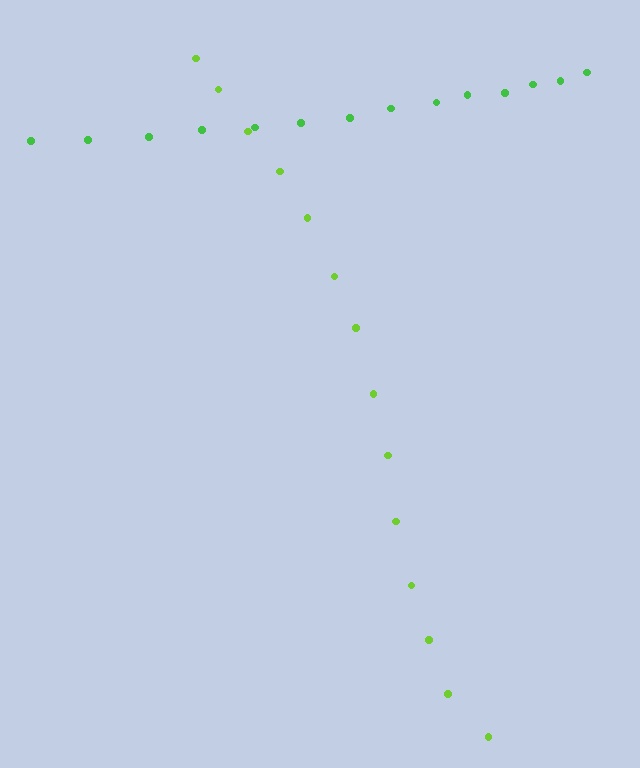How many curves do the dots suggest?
There are 2 distinct paths.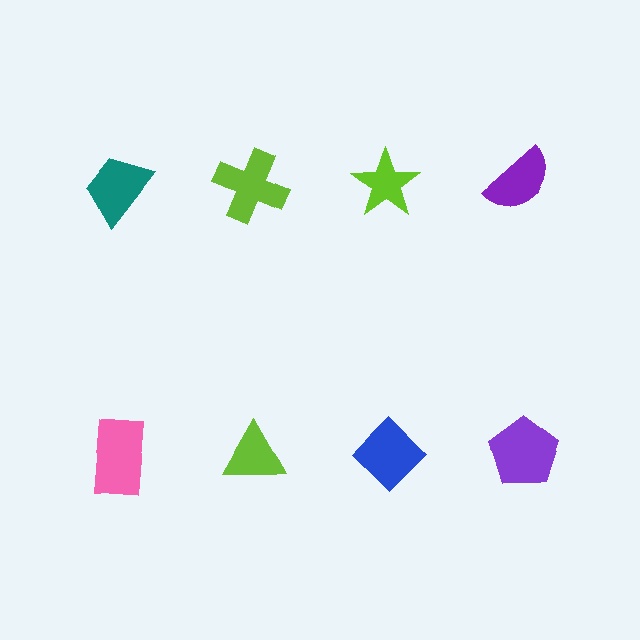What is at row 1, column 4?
A purple semicircle.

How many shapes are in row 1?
4 shapes.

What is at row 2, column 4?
A purple pentagon.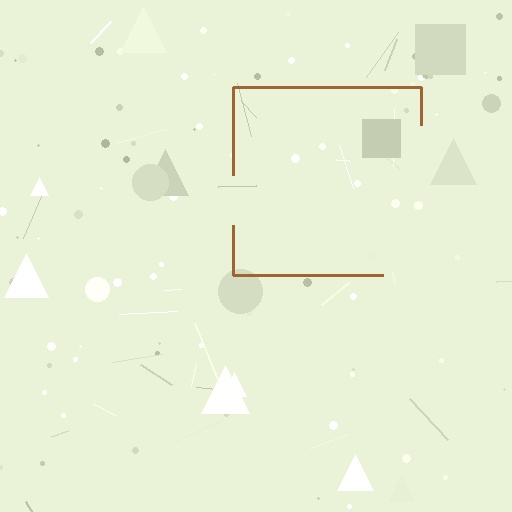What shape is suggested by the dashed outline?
The dashed outline suggests a square.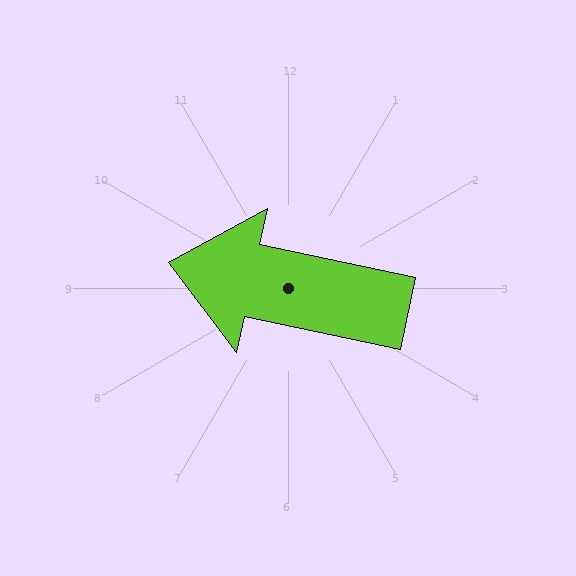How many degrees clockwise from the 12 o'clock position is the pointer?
Approximately 282 degrees.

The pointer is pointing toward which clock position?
Roughly 9 o'clock.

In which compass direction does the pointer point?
West.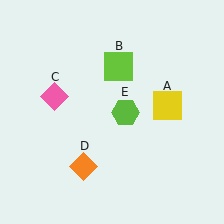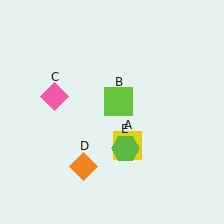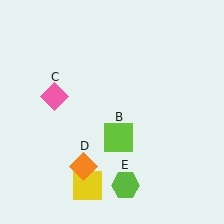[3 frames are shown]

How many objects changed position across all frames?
3 objects changed position: yellow square (object A), lime square (object B), lime hexagon (object E).